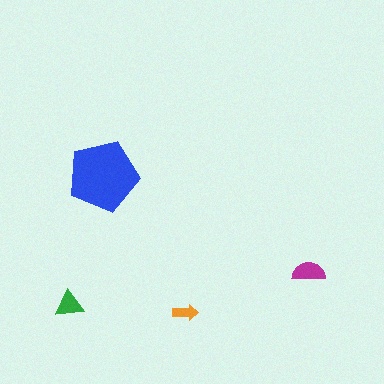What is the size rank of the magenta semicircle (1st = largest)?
2nd.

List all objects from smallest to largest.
The orange arrow, the green triangle, the magenta semicircle, the blue pentagon.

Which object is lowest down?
The orange arrow is bottommost.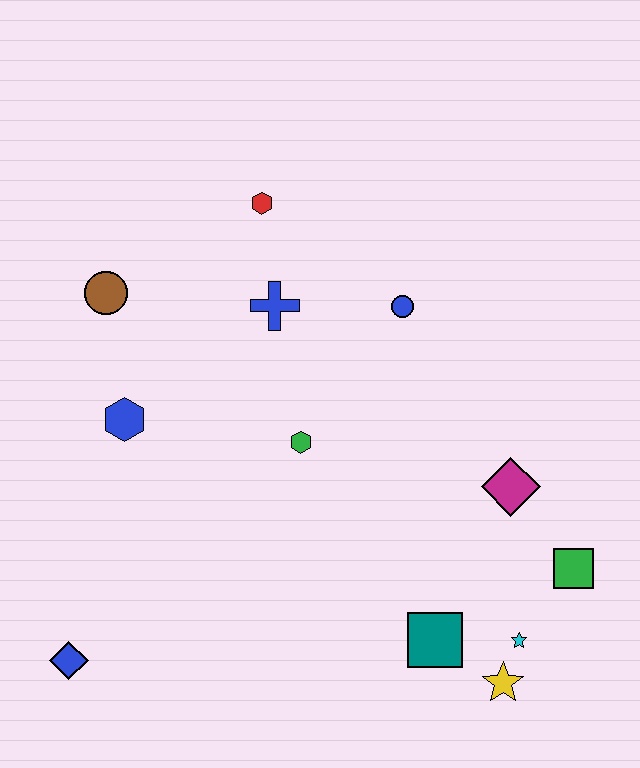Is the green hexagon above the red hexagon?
No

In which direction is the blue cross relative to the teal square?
The blue cross is above the teal square.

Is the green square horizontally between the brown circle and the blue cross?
No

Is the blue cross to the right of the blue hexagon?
Yes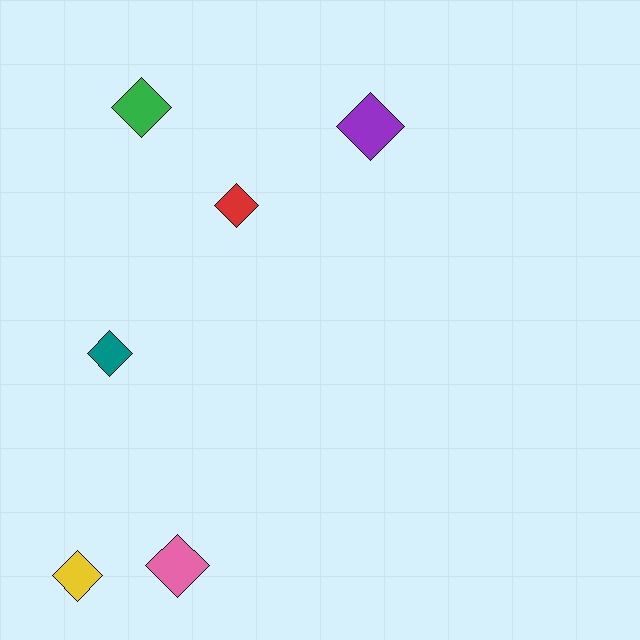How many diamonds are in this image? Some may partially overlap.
There are 6 diamonds.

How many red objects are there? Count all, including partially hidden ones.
There is 1 red object.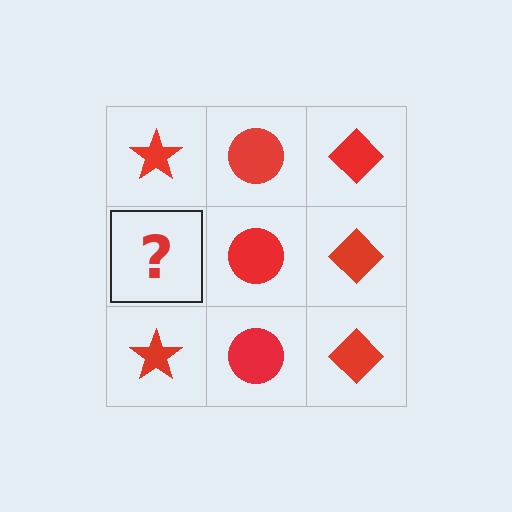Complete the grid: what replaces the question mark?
The question mark should be replaced with a red star.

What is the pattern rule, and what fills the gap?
The rule is that each column has a consistent shape. The gap should be filled with a red star.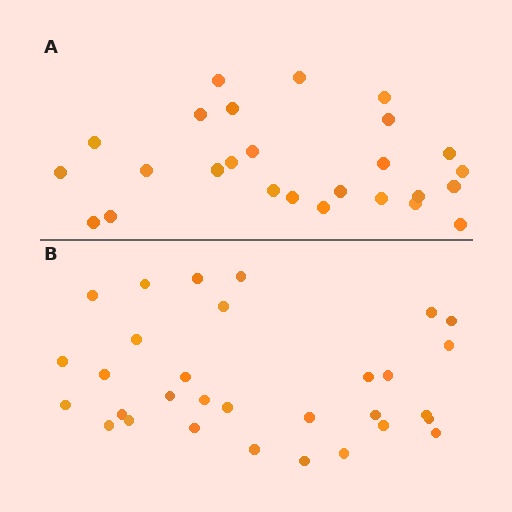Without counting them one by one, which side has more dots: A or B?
Region B (the bottom region) has more dots.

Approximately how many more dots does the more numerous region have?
Region B has about 5 more dots than region A.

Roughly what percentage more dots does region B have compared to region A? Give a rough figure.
About 20% more.